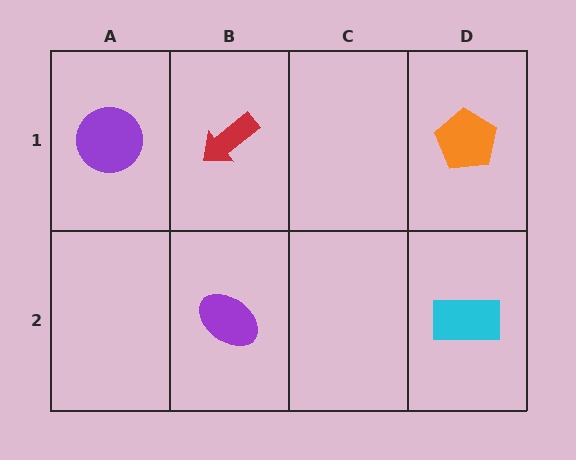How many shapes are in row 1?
3 shapes.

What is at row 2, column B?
A purple ellipse.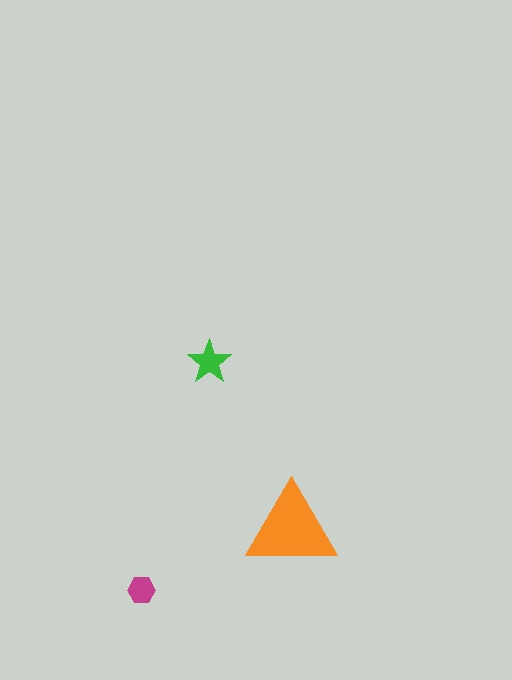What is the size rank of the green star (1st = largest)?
2nd.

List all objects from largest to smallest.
The orange triangle, the green star, the magenta hexagon.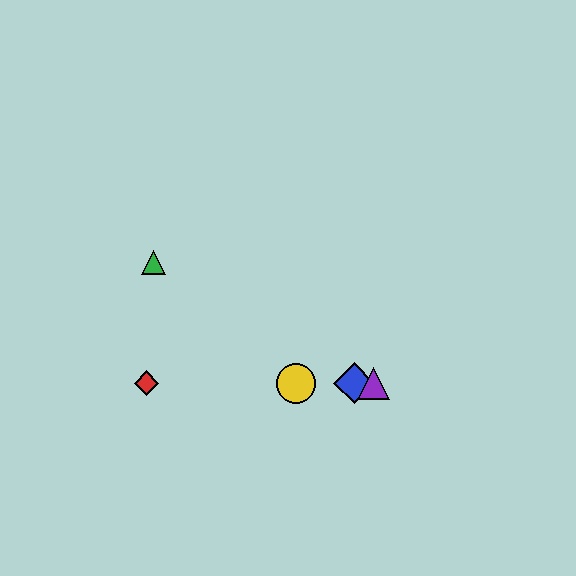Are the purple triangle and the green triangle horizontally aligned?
No, the purple triangle is at y≈383 and the green triangle is at y≈263.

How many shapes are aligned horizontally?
4 shapes (the red diamond, the blue diamond, the yellow circle, the purple triangle) are aligned horizontally.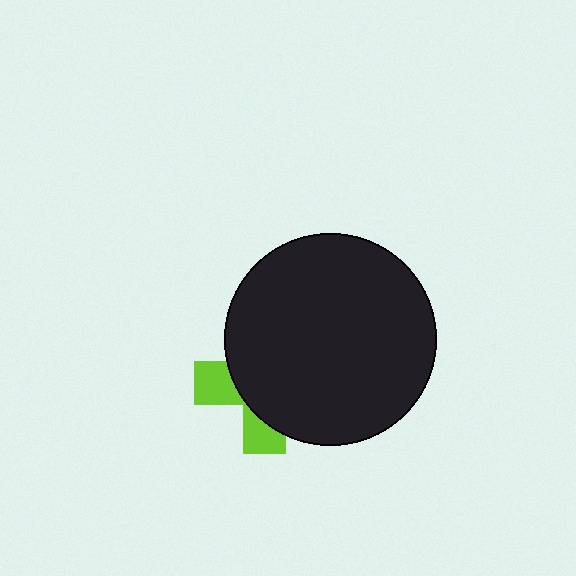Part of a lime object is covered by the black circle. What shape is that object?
It is a cross.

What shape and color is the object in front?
The object in front is a black circle.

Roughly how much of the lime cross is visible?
A small part of it is visible (roughly 30%).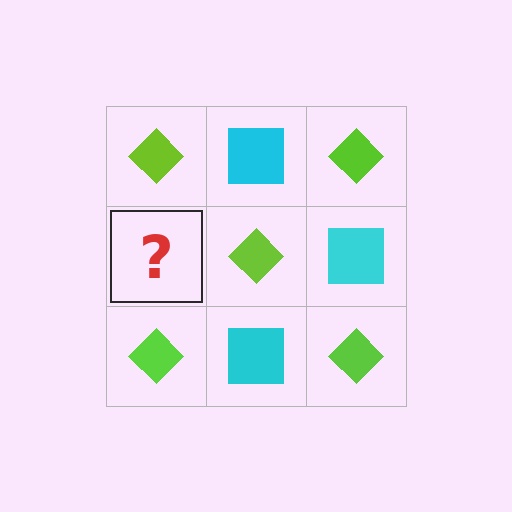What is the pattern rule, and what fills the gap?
The rule is that it alternates lime diamond and cyan square in a checkerboard pattern. The gap should be filled with a cyan square.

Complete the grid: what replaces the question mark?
The question mark should be replaced with a cyan square.